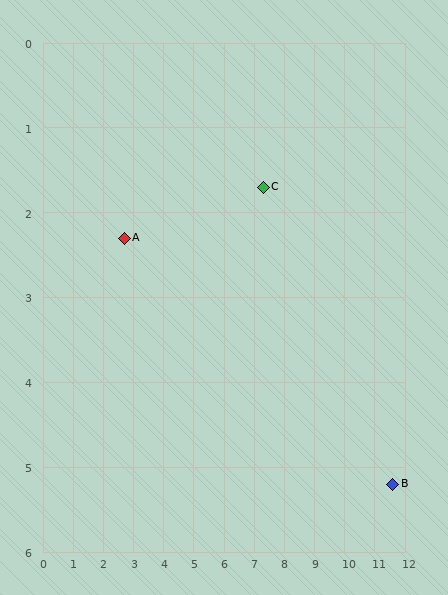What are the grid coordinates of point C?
Point C is at approximately (7.3, 1.7).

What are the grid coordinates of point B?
Point B is at approximately (11.6, 5.2).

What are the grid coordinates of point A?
Point A is at approximately (2.7, 2.3).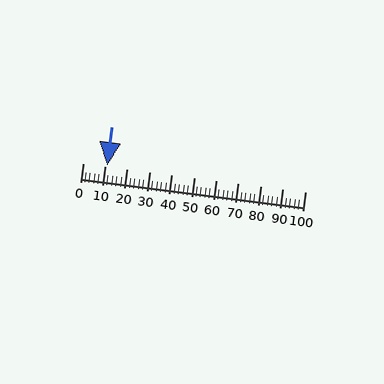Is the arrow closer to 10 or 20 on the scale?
The arrow is closer to 10.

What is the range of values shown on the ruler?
The ruler shows values from 0 to 100.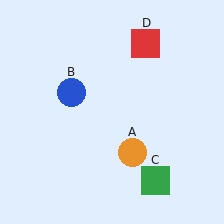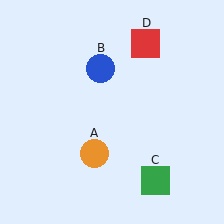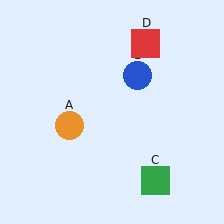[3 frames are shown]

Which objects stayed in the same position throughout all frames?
Green square (object C) and red square (object D) remained stationary.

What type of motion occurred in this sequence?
The orange circle (object A), blue circle (object B) rotated clockwise around the center of the scene.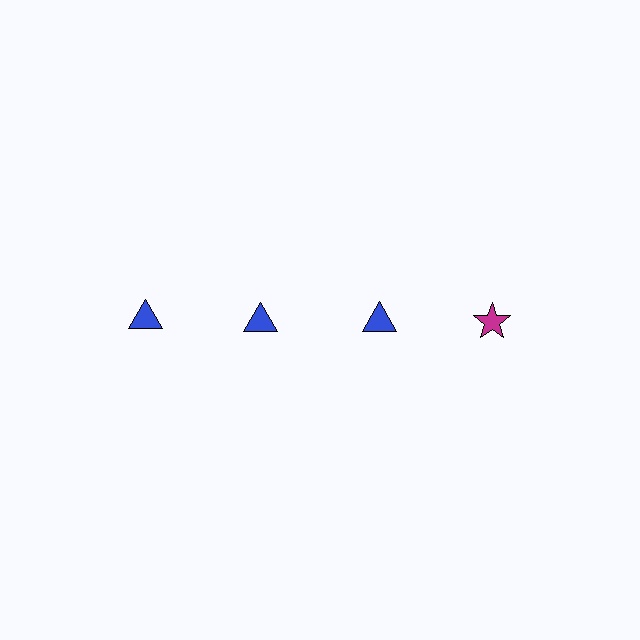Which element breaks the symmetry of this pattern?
The magenta star in the top row, second from right column breaks the symmetry. All other shapes are blue triangles.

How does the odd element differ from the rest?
It differs in both color (magenta instead of blue) and shape (star instead of triangle).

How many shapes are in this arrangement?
There are 4 shapes arranged in a grid pattern.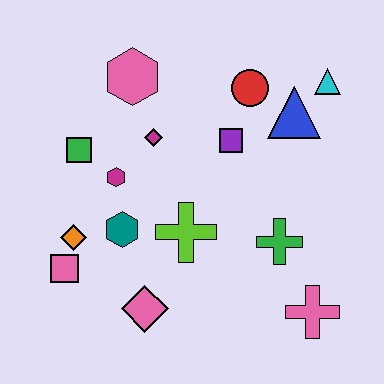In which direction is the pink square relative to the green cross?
The pink square is to the left of the green cross.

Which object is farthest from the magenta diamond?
The pink cross is farthest from the magenta diamond.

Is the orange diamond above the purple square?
No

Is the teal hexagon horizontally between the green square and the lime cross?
Yes